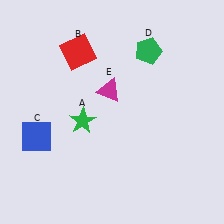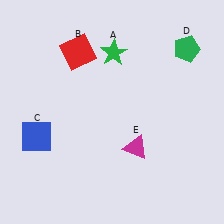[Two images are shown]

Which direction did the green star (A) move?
The green star (A) moved up.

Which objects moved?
The objects that moved are: the green star (A), the green pentagon (D), the magenta triangle (E).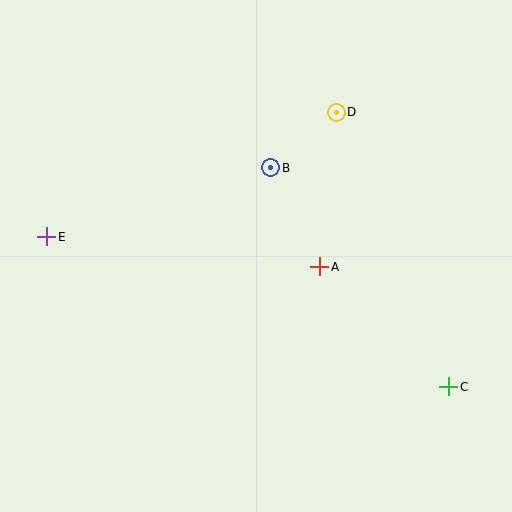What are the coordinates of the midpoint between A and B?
The midpoint between A and B is at (295, 217).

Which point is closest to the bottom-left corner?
Point E is closest to the bottom-left corner.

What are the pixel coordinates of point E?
Point E is at (47, 237).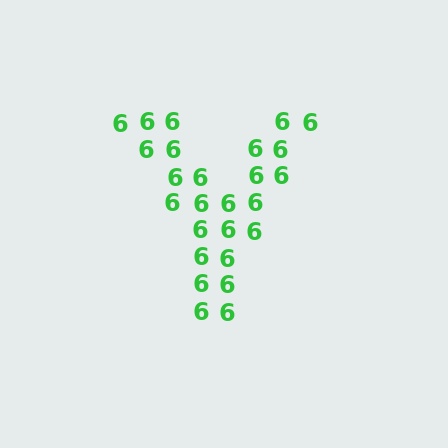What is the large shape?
The large shape is the letter Y.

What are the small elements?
The small elements are digit 6's.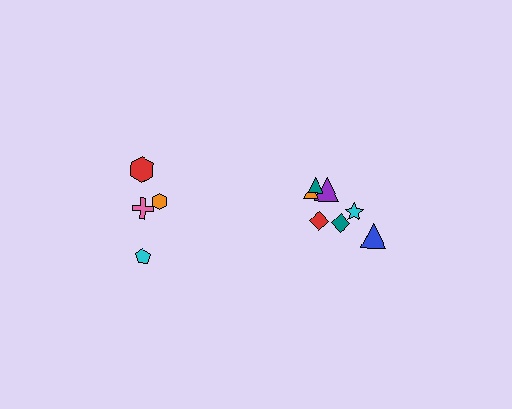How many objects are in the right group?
There are 7 objects.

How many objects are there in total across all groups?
There are 11 objects.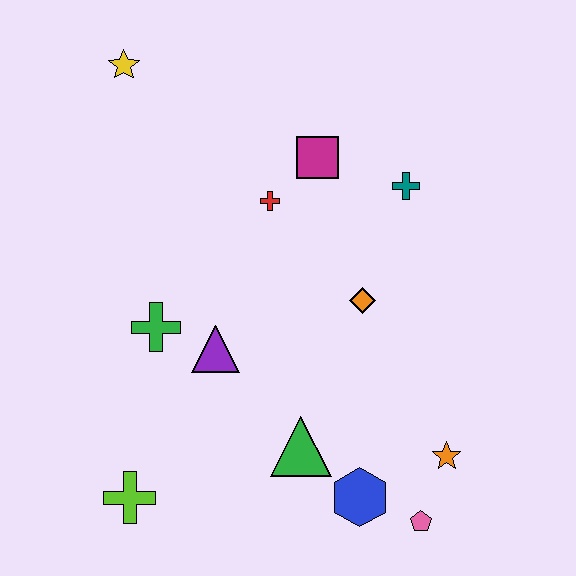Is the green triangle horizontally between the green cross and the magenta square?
Yes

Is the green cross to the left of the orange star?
Yes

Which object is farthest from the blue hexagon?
The yellow star is farthest from the blue hexagon.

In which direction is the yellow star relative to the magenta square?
The yellow star is to the left of the magenta square.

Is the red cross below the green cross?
No